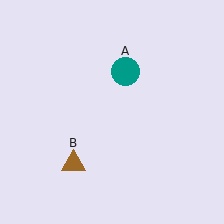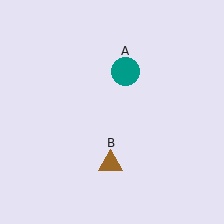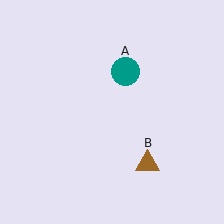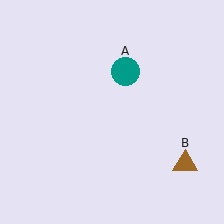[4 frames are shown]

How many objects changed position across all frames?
1 object changed position: brown triangle (object B).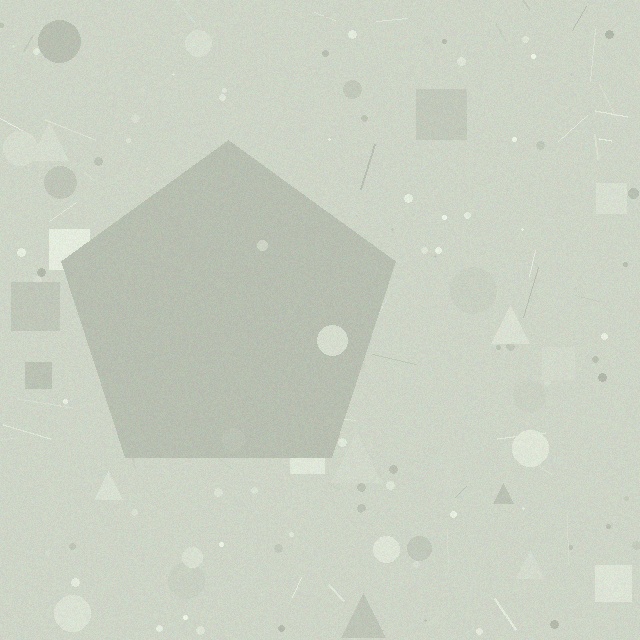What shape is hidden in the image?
A pentagon is hidden in the image.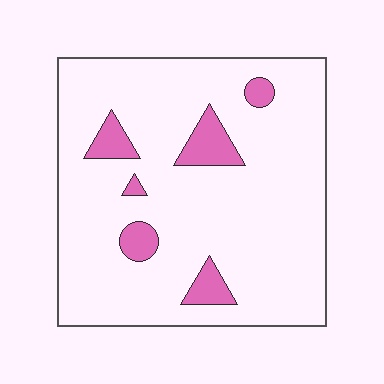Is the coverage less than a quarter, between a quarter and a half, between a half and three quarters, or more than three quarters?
Less than a quarter.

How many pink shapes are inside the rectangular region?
6.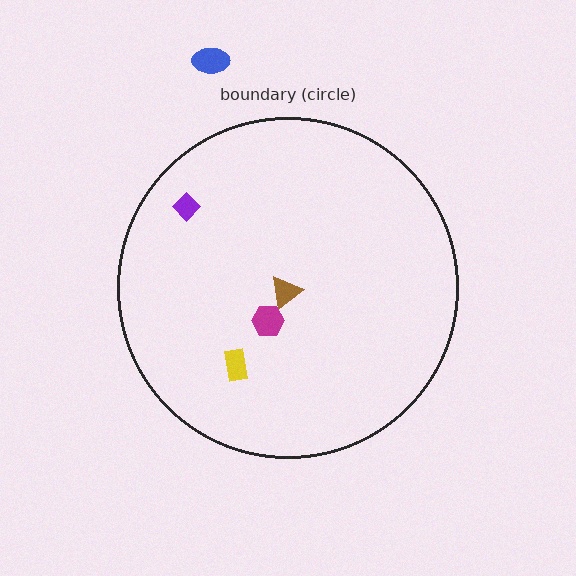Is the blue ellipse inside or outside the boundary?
Outside.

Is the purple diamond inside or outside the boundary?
Inside.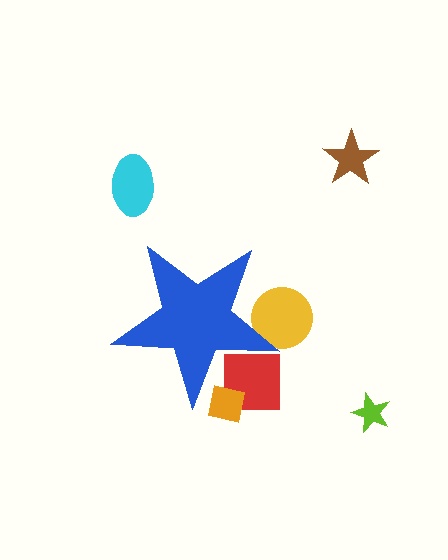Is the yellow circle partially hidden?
Yes, the yellow circle is partially hidden behind the blue star.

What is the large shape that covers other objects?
A blue star.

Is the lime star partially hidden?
No, the lime star is fully visible.